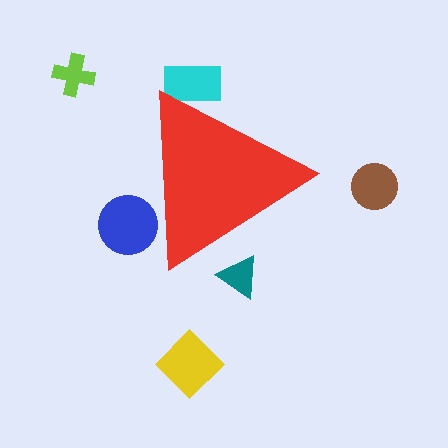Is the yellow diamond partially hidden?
No, the yellow diamond is fully visible.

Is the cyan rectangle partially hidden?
Yes, the cyan rectangle is partially hidden behind the red triangle.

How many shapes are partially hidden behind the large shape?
3 shapes are partially hidden.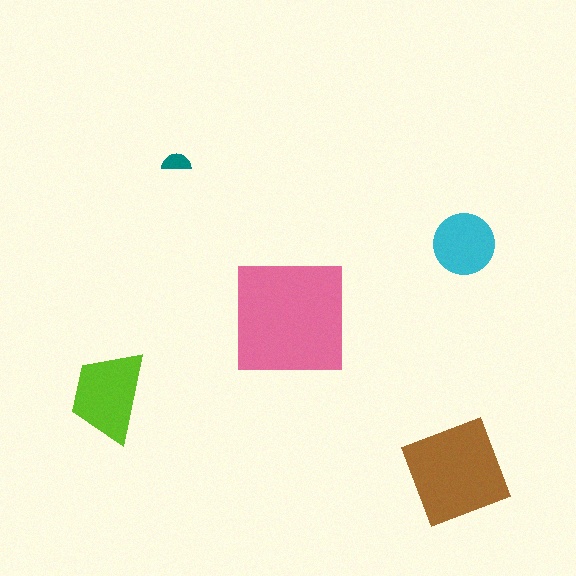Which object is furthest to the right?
The cyan circle is rightmost.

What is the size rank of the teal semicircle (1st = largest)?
5th.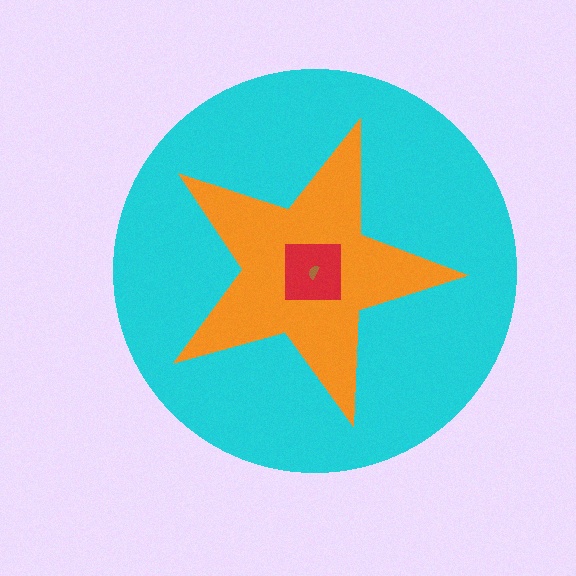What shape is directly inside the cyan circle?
The orange star.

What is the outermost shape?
The cyan circle.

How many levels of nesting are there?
4.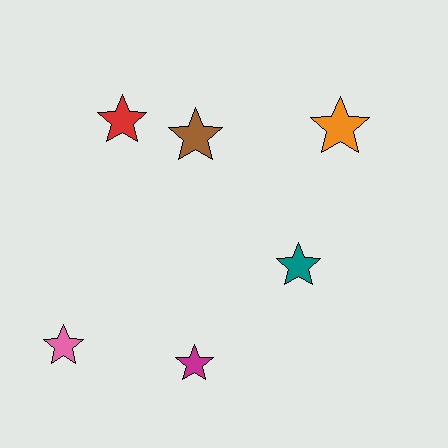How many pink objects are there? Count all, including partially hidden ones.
There is 1 pink object.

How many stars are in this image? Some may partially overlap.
There are 6 stars.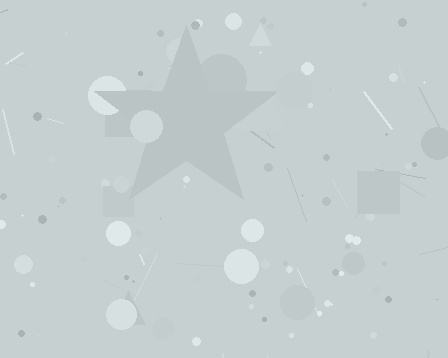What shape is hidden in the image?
A star is hidden in the image.